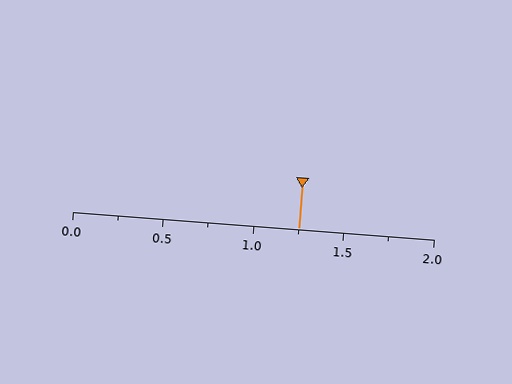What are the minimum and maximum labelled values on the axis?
The axis runs from 0.0 to 2.0.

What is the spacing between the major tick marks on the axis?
The major ticks are spaced 0.5 apart.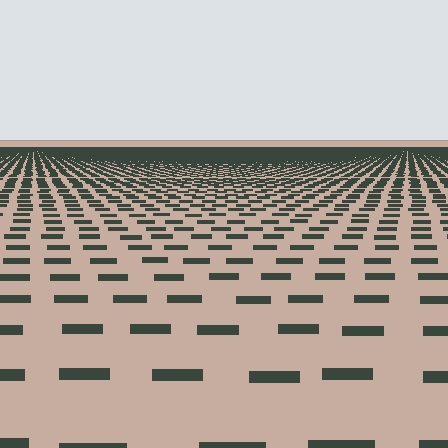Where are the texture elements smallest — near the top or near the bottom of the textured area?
Near the top.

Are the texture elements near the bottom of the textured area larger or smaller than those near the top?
Larger. Near the bottom, elements are closer to the viewer and appear at a bigger on-screen size.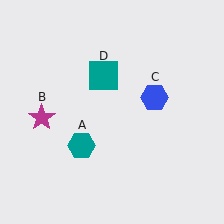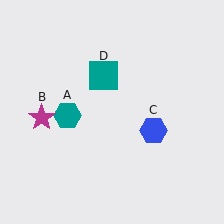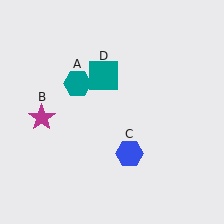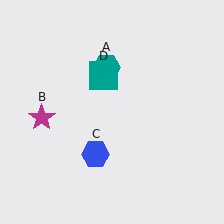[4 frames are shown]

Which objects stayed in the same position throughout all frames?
Magenta star (object B) and teal square (object D) remained stationary.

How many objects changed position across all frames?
2 objects changed position: teal hexagon (object A), blue hexagon (object C).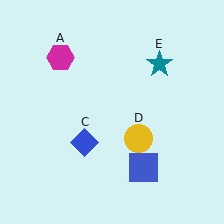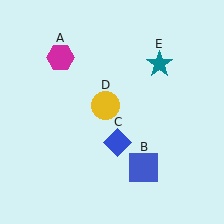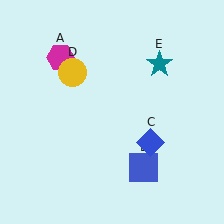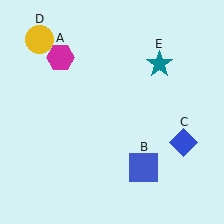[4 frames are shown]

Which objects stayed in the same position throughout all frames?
Magenta hexagon (object A) and blue square (object B) and teal star (object E) remained stationary.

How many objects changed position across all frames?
2 objects changed position: blue diamond (object C), yellow circle (object D).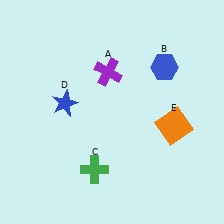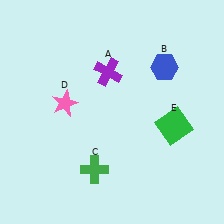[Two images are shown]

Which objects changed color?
D changed from blue to pink. E changed from orange to green.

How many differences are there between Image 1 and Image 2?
There are 2 differences between the two images.